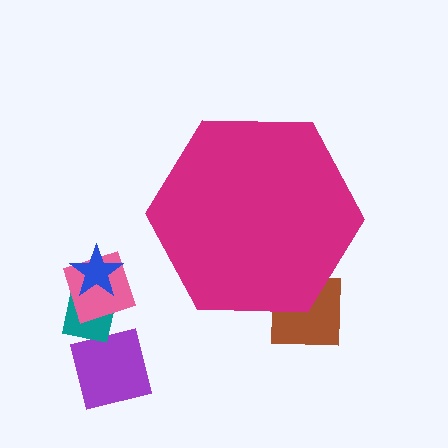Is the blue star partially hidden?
No, the blue star is fully visible.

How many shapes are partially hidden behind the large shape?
1 shape is partially hidden.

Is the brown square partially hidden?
Yes, the brown square is partially hidden behind the magenta hexagon.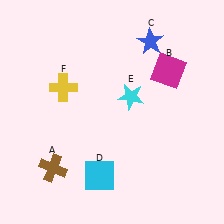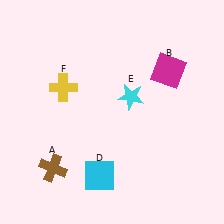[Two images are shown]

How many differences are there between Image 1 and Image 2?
There is 1 difference between the two images.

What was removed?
The blue star (C) was removed in Image 2.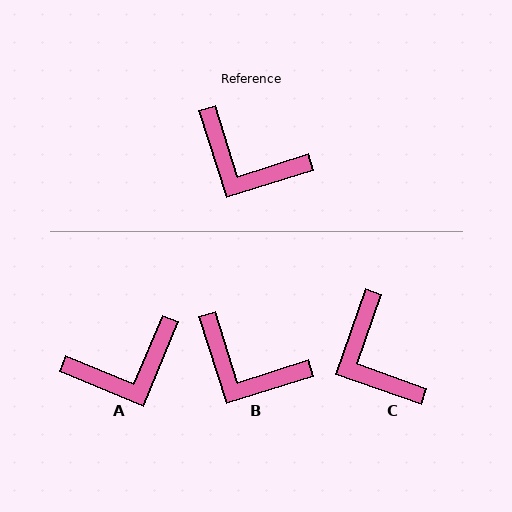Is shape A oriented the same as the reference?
No, it is off by about 50 degrees.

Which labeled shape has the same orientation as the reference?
B.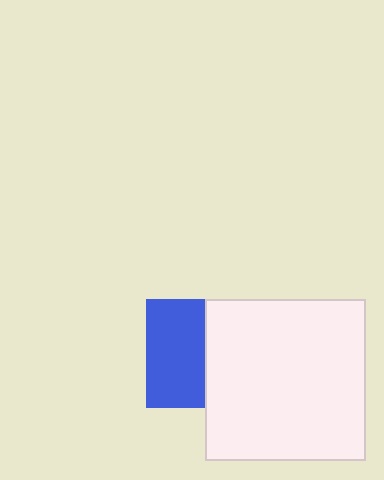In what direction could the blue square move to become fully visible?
The blue square could move left. That would shift it out from behind the white square entirely.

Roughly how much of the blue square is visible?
About half of it is visible (roughly 55%).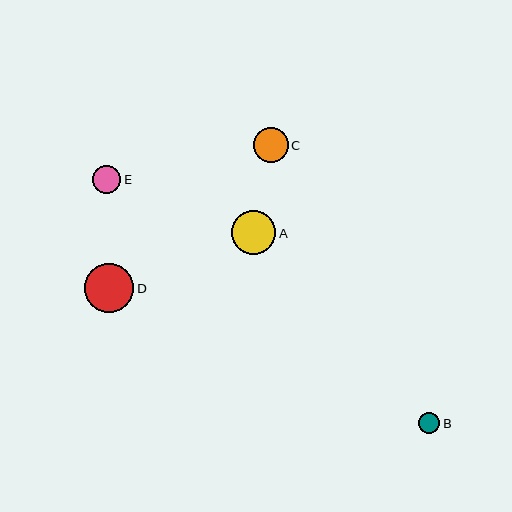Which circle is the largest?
Circle D is the largest with a size of approximately 49 pixels.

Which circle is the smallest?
Circle B is the smallest with a size of approximately 21 pixels.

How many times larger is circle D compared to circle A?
Circle D is approximately 1.1 times the size of circle A.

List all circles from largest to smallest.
From largest to smallest: D, A, C, E, B.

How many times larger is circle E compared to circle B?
Circle E is approximately 1.4 times the size of circle B.